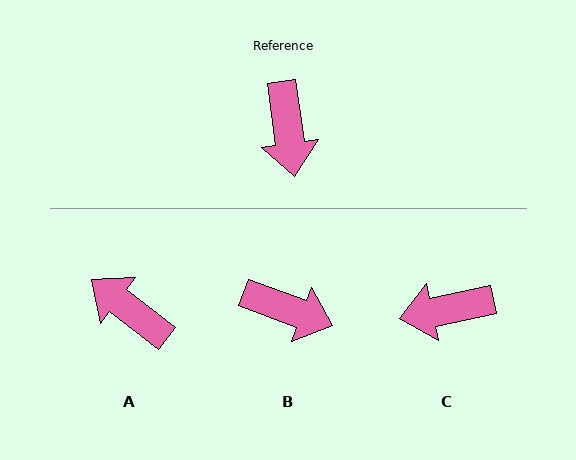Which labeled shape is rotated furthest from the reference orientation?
A, about 136 degrees away.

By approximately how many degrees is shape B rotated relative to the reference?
Approximately 62 degrees counter-clockwise.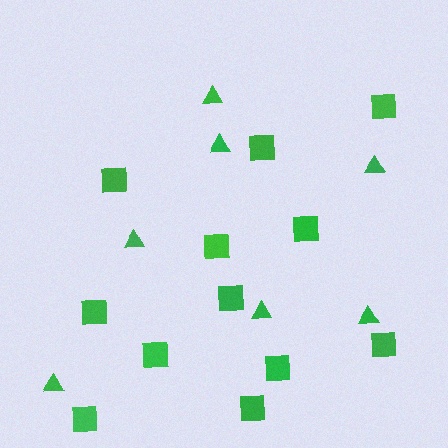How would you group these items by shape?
There are 2 groups: one group of triangles (7) and one group of squares (12).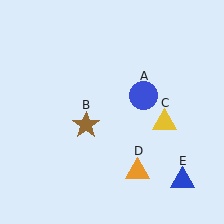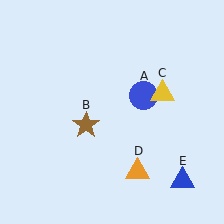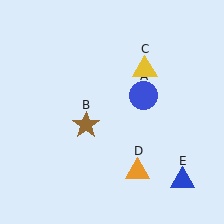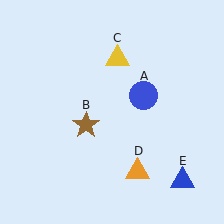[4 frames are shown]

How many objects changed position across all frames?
1 object changed position: yellow triangle (object C).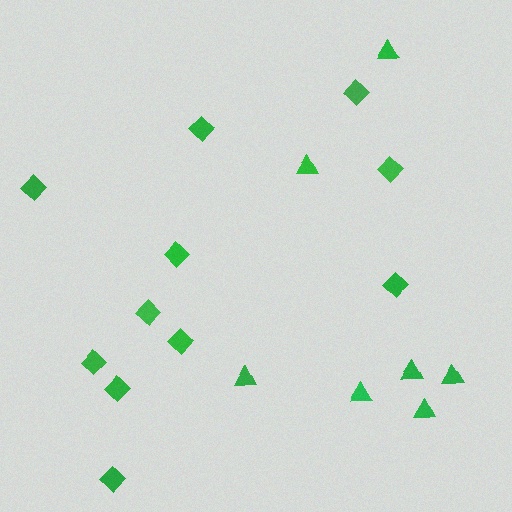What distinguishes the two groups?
There are 2 groups: one group of triangles (7) and one group of diamonds (11).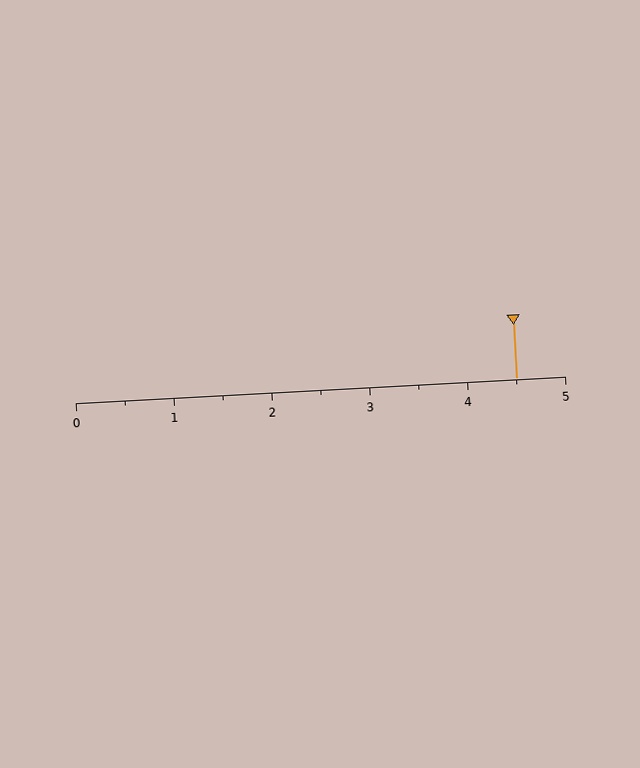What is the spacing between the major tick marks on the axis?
The major ticks are spaced 1 apart.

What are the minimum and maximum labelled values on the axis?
The axis runs from 0 to 5.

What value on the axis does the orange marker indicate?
The marker indicates approximately 4.5.